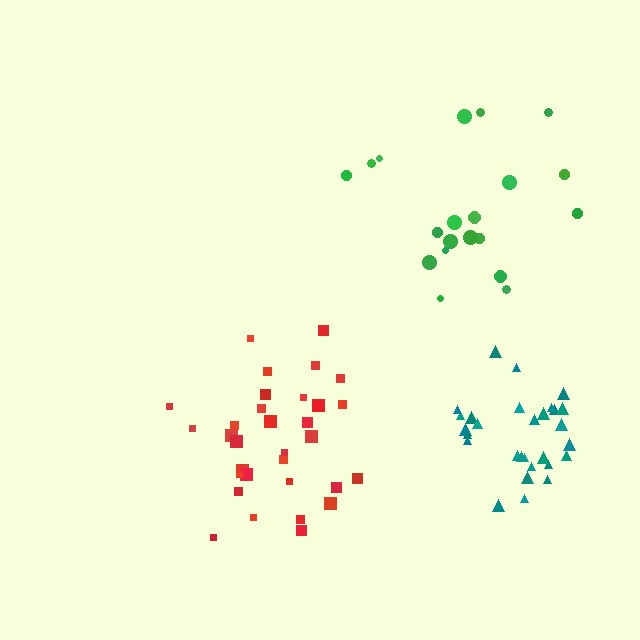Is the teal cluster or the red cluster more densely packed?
Teal.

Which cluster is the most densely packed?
Teal.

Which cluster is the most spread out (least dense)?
Green.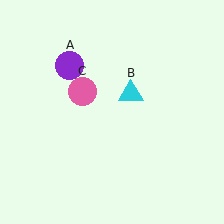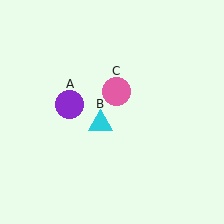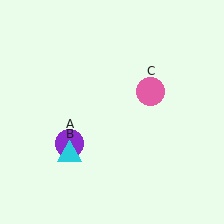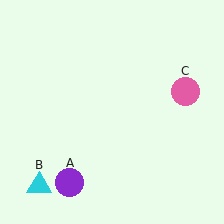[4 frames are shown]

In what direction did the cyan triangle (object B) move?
The cyan triangle (object B) moved down and to the left.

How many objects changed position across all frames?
3 objects changed position: purple circle (object A), cyan triangle (object B), pink circle (object C).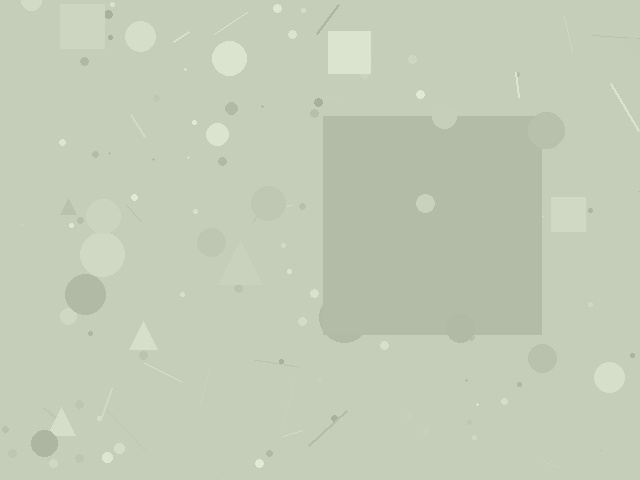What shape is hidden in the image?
A square is hidden in the image.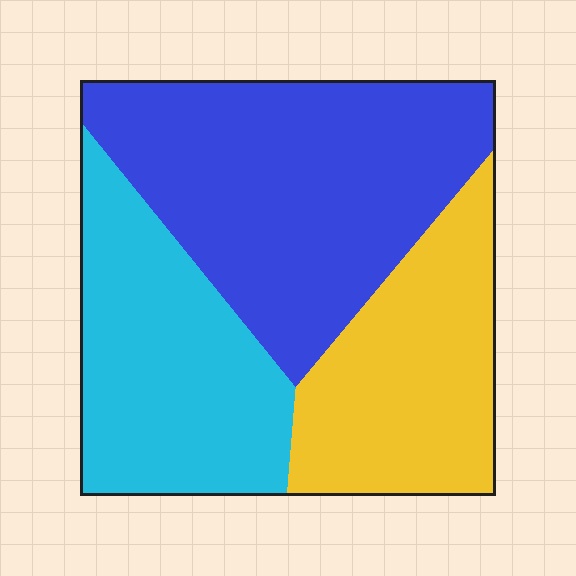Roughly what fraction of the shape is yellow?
Yellow takes up about one quarter (1/4) of the shape.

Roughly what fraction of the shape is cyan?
Cyan covers 30% of the shape.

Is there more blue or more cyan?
Blue.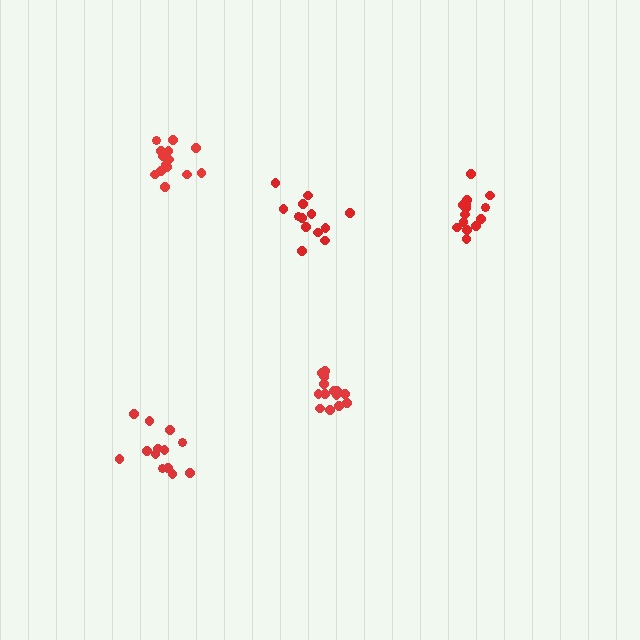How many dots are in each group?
Group 1: 15 dots, Group 2: 14 dots, Group 3: 13 dots, Group 4: 14 dots, Group 5: 13 dots (69 total).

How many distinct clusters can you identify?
There are 5 distinct clusters.